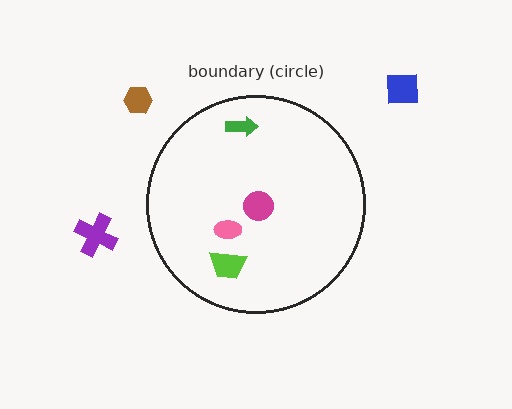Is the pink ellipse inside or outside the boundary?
Inside.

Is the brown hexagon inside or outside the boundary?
Outside.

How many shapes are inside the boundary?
4 inside, 3 outside.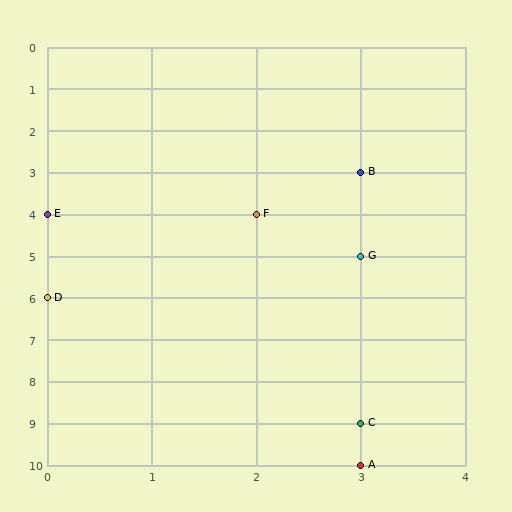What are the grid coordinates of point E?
Point E is at grid coordinates (0, 4).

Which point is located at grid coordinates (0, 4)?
Point E is at (0, 4).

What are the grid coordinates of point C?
Point C is at grid coordinates (3, 9).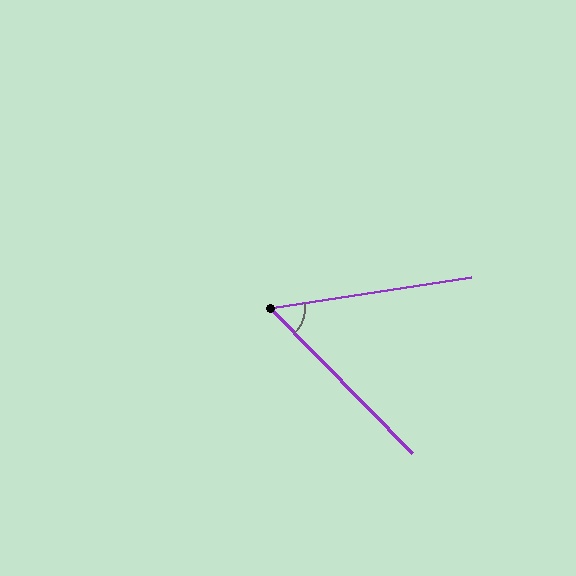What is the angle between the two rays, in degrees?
Approximately 54 degrees.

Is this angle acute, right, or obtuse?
It is acute.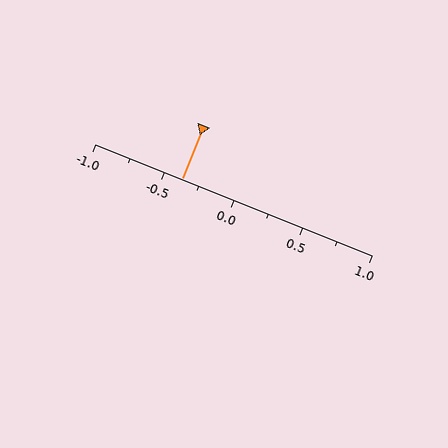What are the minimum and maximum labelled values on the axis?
The axis runs from -1.0 to 1.0.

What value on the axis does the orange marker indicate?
The marker indicates approximately -0.38.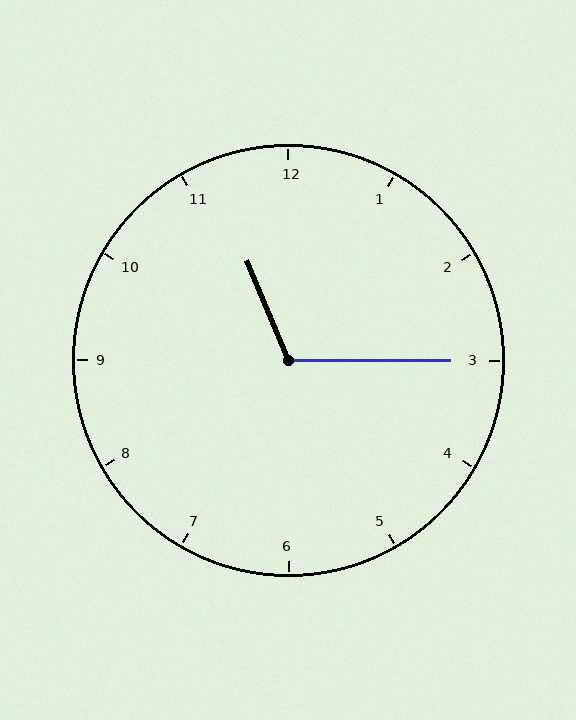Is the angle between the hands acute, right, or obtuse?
It is obtuse.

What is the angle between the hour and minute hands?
Approximately 112 degrees.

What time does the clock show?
11:15.